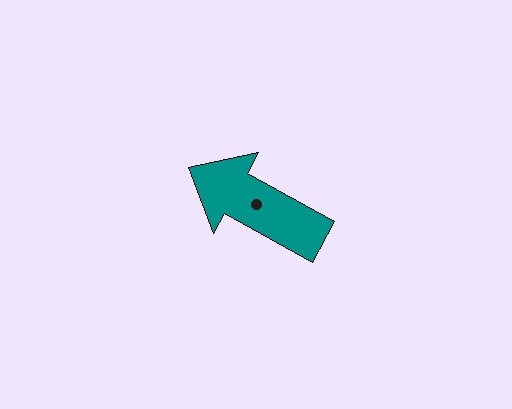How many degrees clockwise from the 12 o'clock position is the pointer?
Approximately 299 degrees.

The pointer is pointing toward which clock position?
Roughly 10 o'clock.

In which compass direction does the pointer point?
Northwest.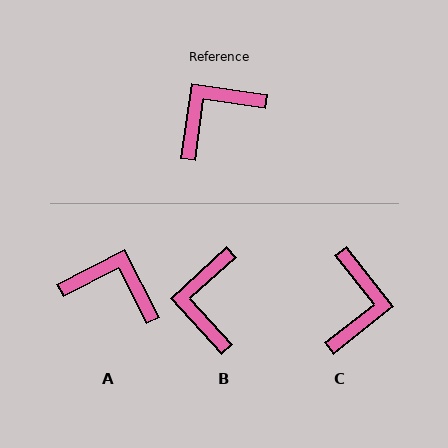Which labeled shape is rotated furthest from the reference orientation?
C, about 133 degrees away.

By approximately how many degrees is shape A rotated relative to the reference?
Approximately 54 degrees clockwise.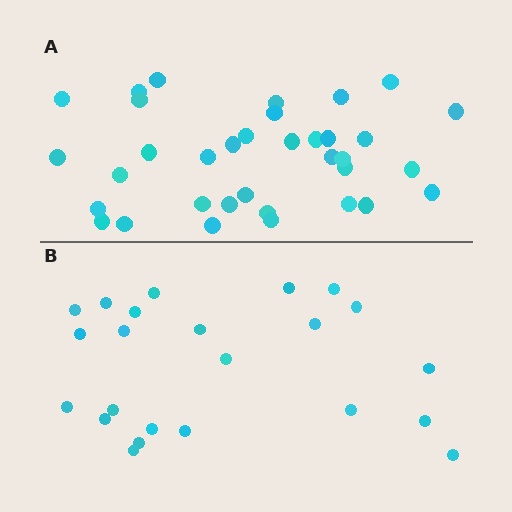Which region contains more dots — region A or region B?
Region A (the top region) has more dots.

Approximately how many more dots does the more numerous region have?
Region A has roughly 12 or so more dots than region B.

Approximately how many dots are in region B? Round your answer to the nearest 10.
About 20 dots. (The exact count is 23, which rounds to 20.)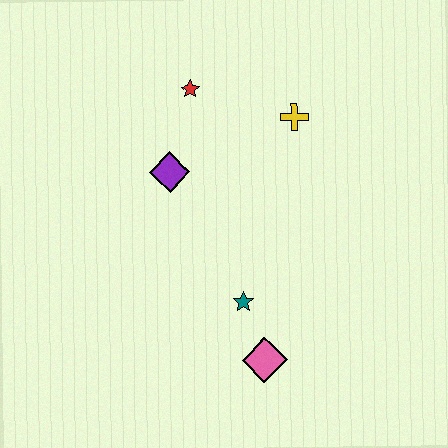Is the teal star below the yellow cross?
Yes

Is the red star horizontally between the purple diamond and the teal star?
Yes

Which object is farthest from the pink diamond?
The red star is farthest from the pink diamond.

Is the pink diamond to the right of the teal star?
Yes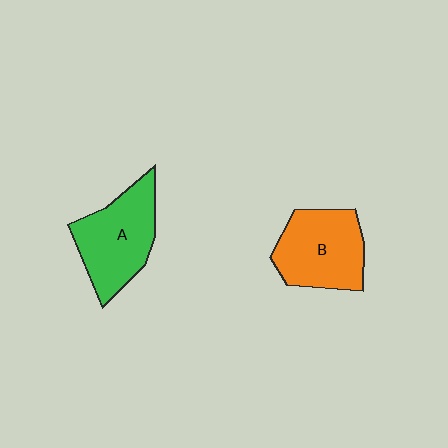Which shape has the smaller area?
Shape B (orange).